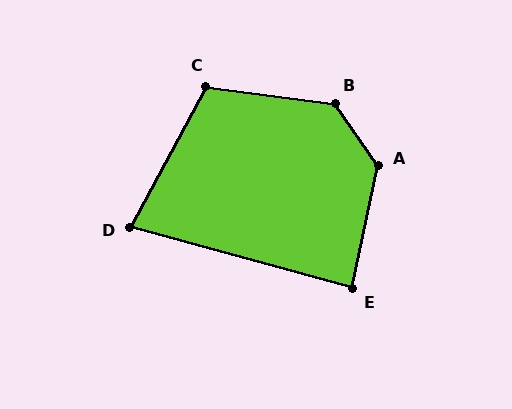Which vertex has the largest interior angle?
A, at approximately 134 degrees.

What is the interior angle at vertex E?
Approximately 86 degrees (approximately right).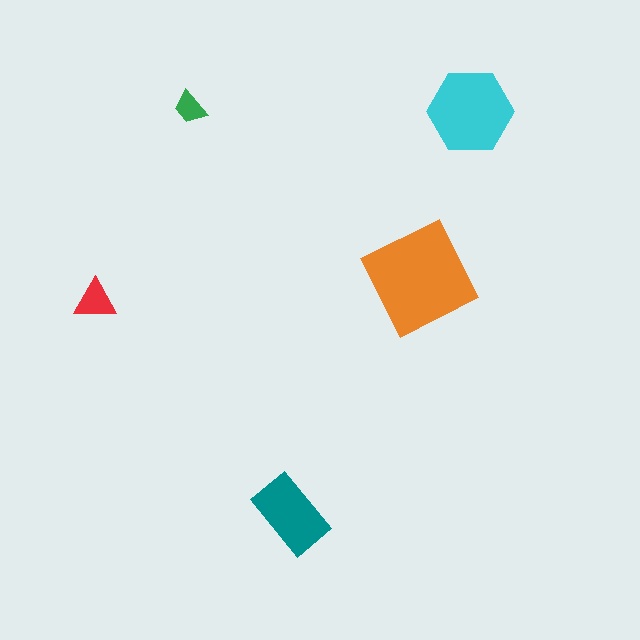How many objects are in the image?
There are 5 objects in the image.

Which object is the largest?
The orange square.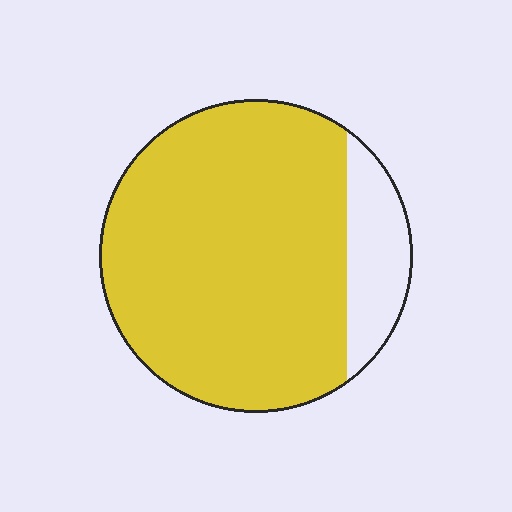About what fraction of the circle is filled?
About five sixths (5/6).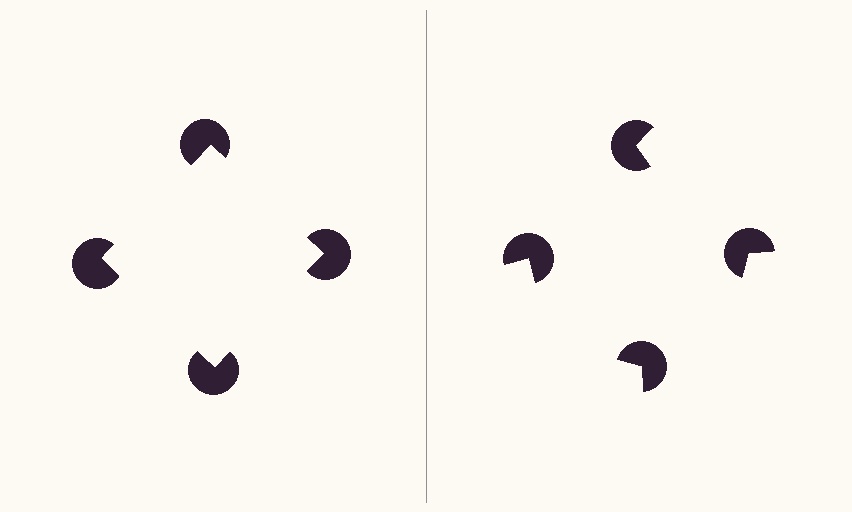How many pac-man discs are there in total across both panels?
8 — 4 on each side.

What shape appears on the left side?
An illusory square.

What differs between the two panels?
The pac-man discs are positioned identically on both sides; only the wedge orientations differ. On the left they align to a square; on the right they are misaligned.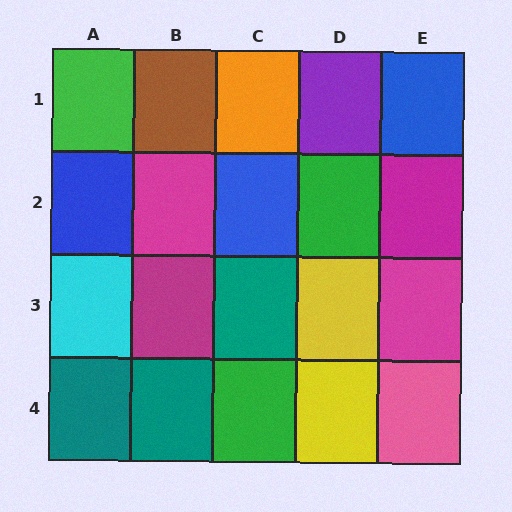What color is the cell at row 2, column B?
Magenta.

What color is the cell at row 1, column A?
Green.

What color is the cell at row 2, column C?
Blue.